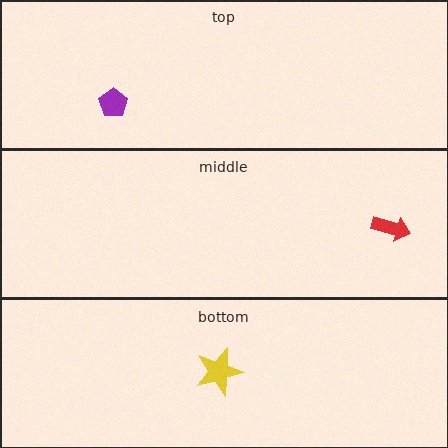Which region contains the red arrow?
The middle region.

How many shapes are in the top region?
1.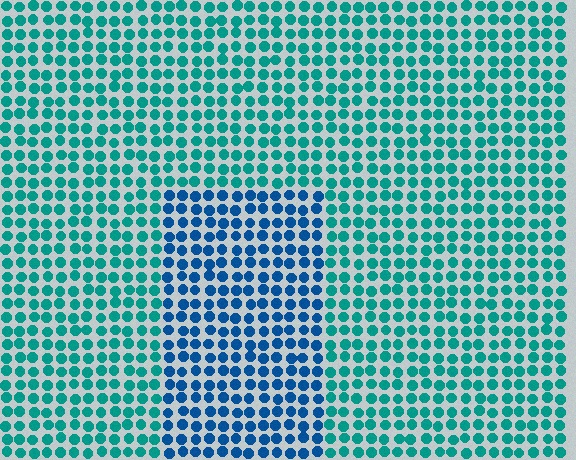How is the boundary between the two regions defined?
The boundary is defined purely by a slight shift in hue (about 36 degrees). Spacing, size, and orientation are identical on both sides.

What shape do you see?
I see a rectangle.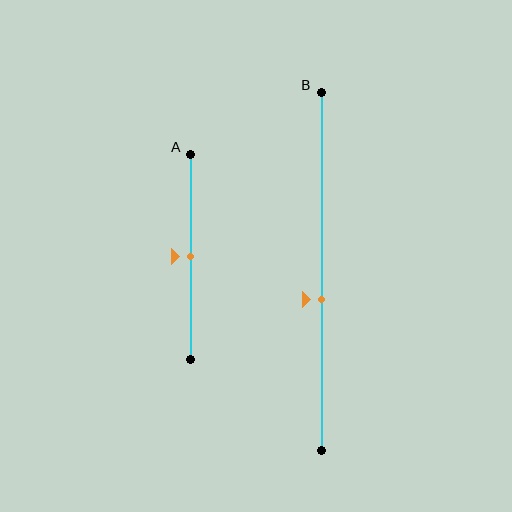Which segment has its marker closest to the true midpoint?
Segment A has its marker closest to the true midpoint.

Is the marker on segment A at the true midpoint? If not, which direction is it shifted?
Yes, the marker on segment A is at the true midpoint.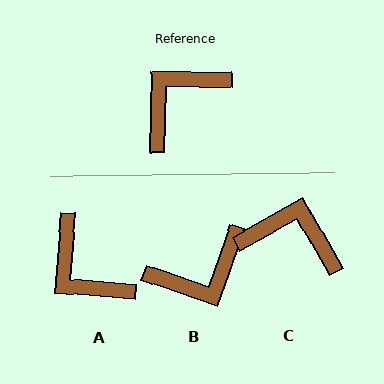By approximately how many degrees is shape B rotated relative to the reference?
Approximately 162 degrees counter-clockwise.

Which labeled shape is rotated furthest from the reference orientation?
B, about 162 degrees away.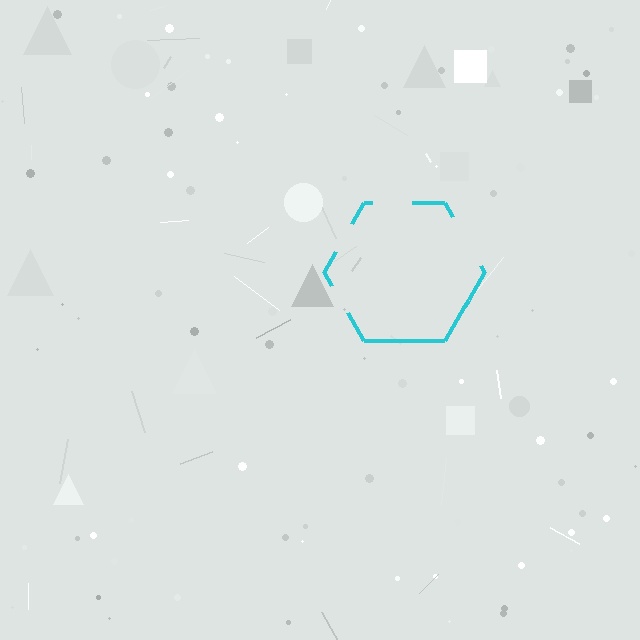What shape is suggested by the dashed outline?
The dashed outline suggests a hexagon.